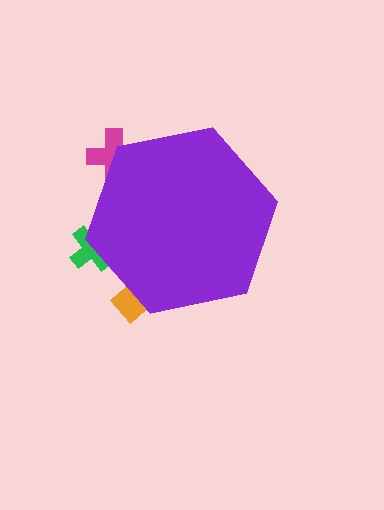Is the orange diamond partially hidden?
Yes, the orange diamond is partially hidden behind the purple hexagon.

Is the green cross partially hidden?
Yes, the green cross is partially hidden behind the purple hexagon.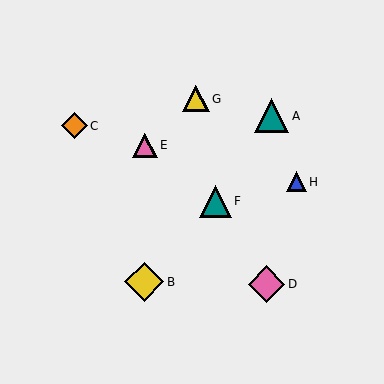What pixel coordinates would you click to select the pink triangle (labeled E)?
Click at (145, 145) to select the pink triangle E.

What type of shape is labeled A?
Shape A is a teal triangle.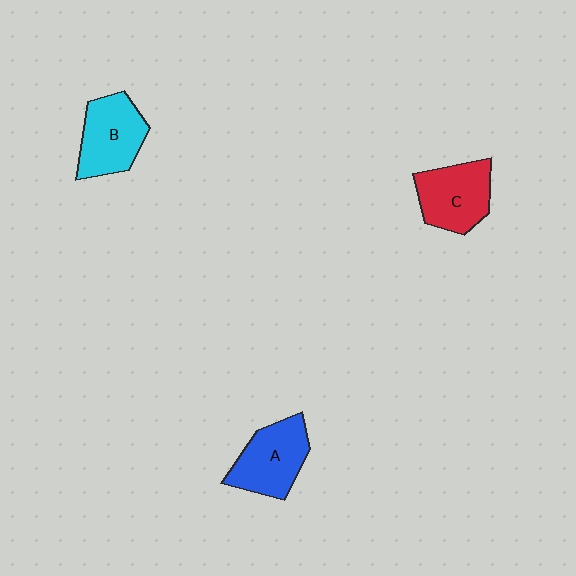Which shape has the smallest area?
Shape C (red).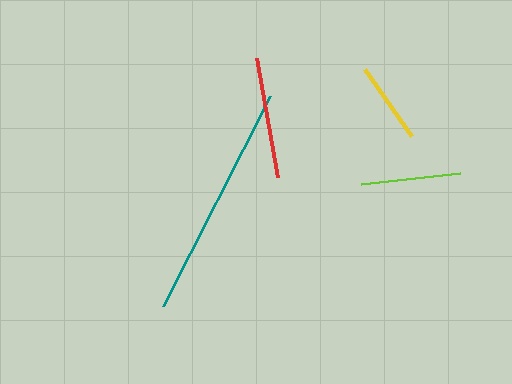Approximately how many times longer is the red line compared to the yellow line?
The red line is approximately 1.5 times the length of the yellow line.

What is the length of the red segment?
The red segment is approximately 121 pixels long.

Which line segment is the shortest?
The yellow line is the shortest at approximately 82 pixels.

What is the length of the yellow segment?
The yellow segment is approximately 82 pixels long.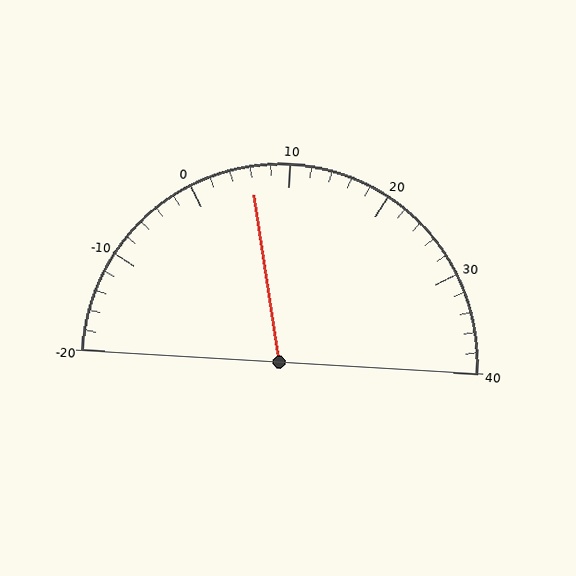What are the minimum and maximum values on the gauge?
The gauge ranges from -20 to 40.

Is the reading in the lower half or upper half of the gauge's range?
The reading is in the lower half of the range (-20 to 40).